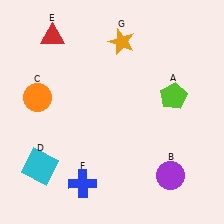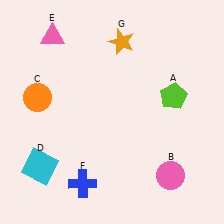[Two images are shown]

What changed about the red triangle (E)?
In Image 1, E is red. In Image 2, it changed to pink.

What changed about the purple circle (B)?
In Image 1, B is purple. In Image 2, it changed to pink.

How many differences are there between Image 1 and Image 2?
There are 2 differences between the two images.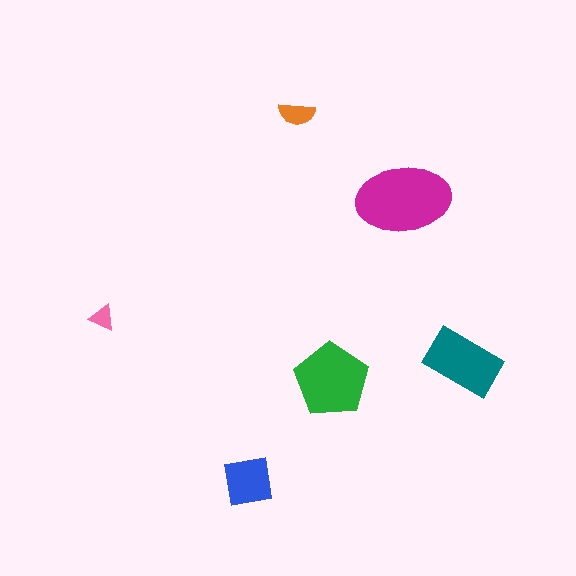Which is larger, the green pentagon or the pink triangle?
The green pentagon.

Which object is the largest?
The magenta ellipse.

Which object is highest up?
The orange semicircle is topmost.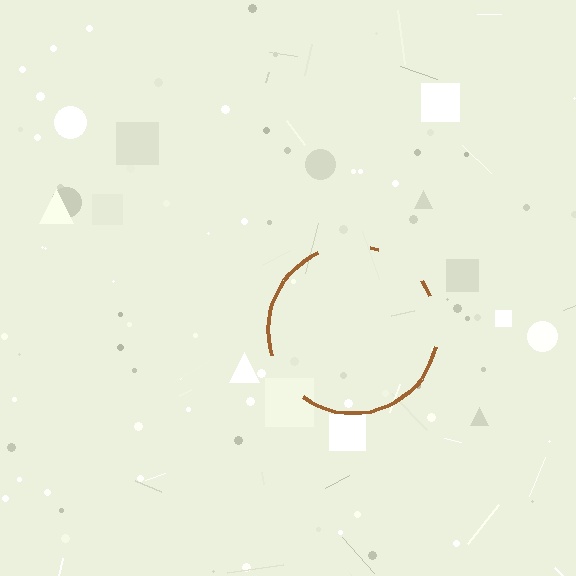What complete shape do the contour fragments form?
The contour fragments form a circle.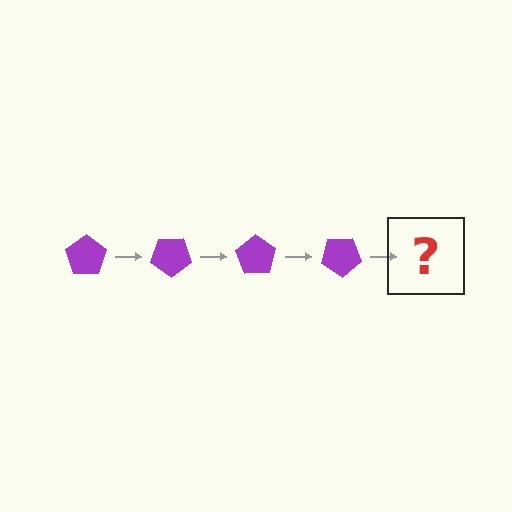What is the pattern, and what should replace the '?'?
The pattern is that the pentagon rotates 35 degrees each step. The '?' should be a purple pentagon rotated 140 degrees.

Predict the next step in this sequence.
The next step is a purple pentagon rotated 140 degrees.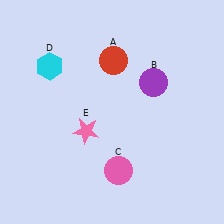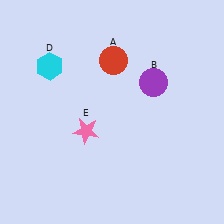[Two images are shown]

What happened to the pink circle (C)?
The pink circle (C) was removed in Image 2. It was in the bottom-right area of Image 1.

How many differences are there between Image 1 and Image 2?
There is 1 difference between the two images.